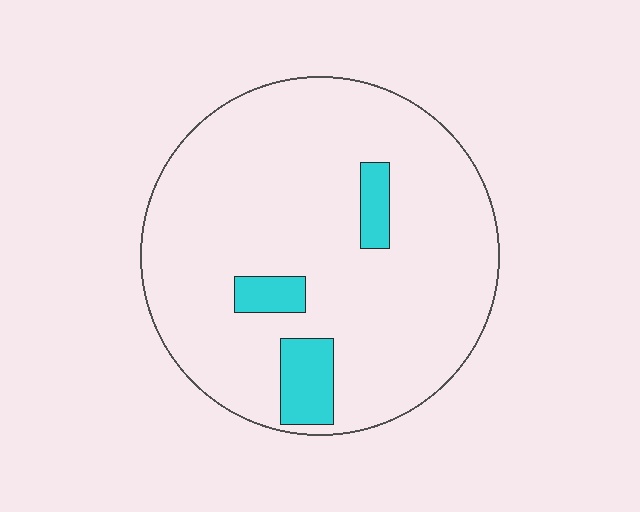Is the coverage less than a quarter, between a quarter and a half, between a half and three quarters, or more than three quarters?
Less than a quarter.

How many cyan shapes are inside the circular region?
3.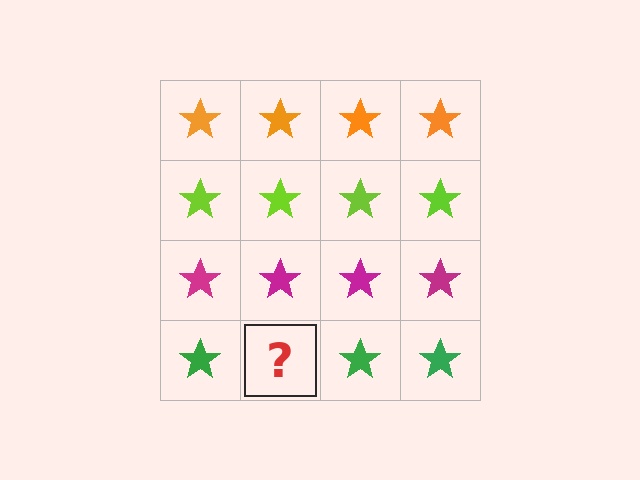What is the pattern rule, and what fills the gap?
The rule is that each row has a consistent color. The gap should be filled with a green star.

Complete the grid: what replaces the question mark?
The question mark should be replaced with a green star.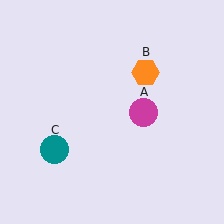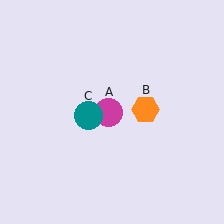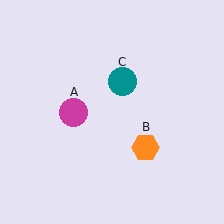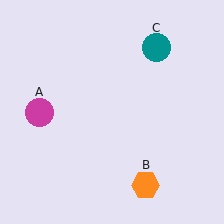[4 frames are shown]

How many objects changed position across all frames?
3 objects changed position: magenta circle (object A), orange hexagon (object B), teal circle (object C).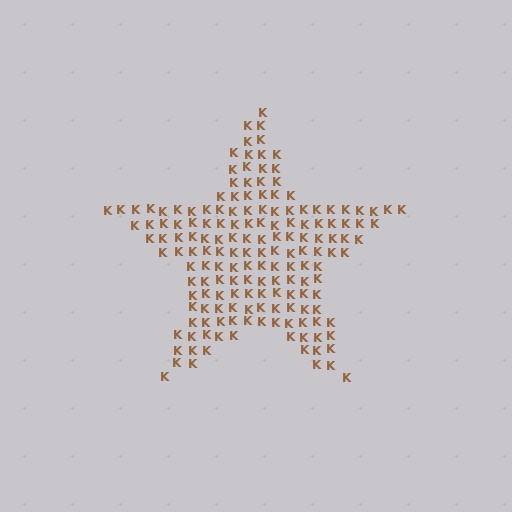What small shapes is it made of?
It is made of small letter K's.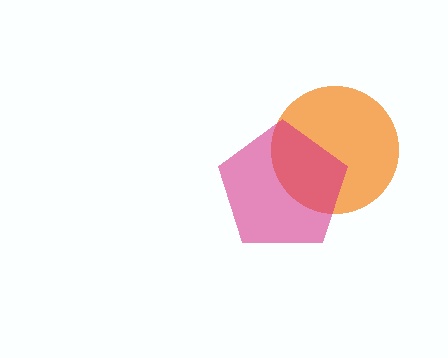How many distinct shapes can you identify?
There are 2 distinct shapes: an orange circle, a magenta pentagon.